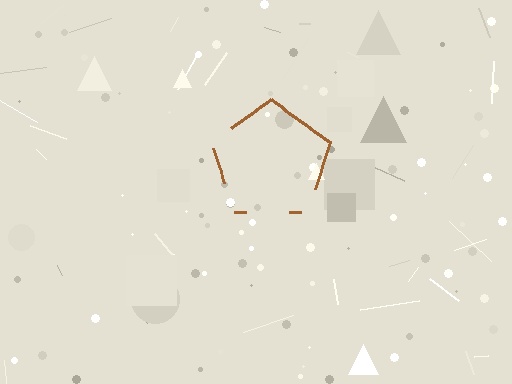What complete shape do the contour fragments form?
The contour fragments form a pentagon.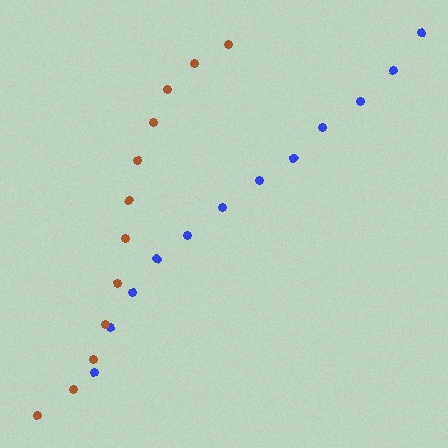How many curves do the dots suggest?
There are 2 distinct paths.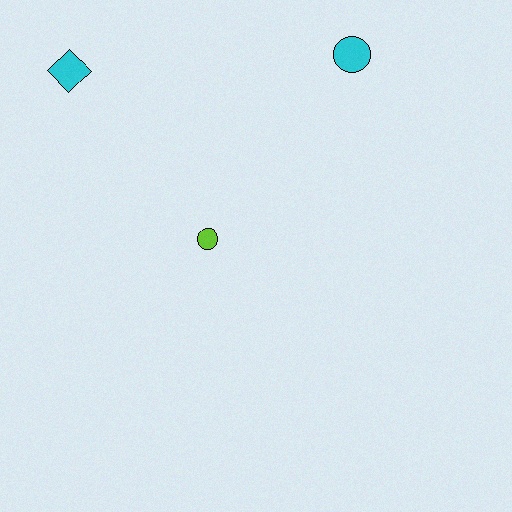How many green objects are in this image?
There are no green objects.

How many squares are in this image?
There are no squares.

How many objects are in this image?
There are 3 objects.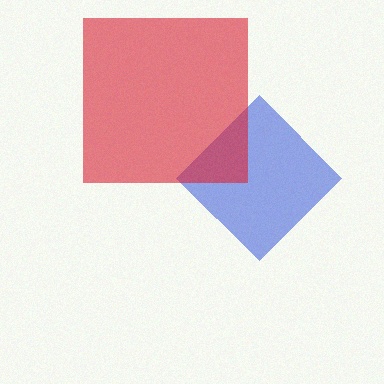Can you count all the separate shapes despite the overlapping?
Yes, there are 2 separate shapes.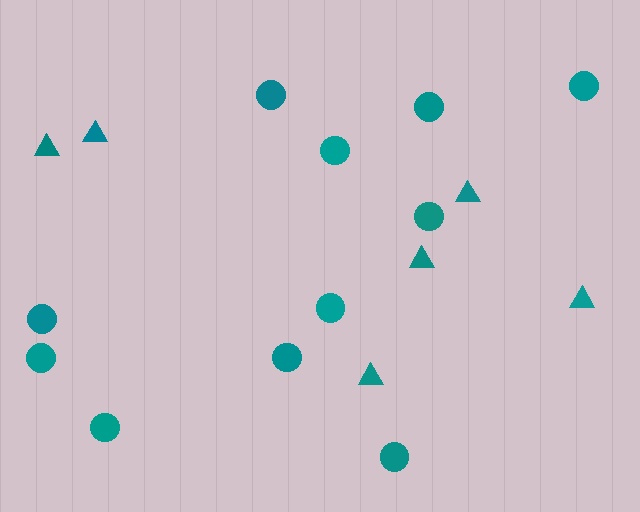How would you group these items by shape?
There are 2 groups: one group of triangles (6) and one group of circles (11).